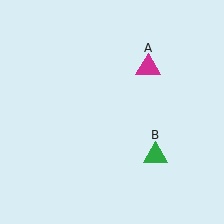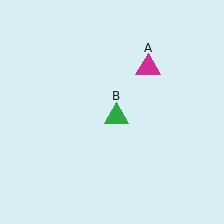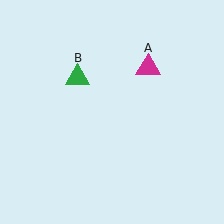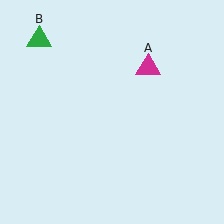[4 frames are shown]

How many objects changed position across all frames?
1 object changed position: green triangle (object B).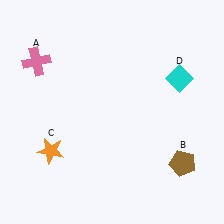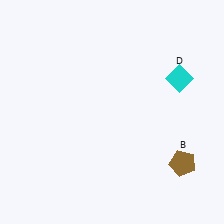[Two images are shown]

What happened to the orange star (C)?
The orange star (C) was removed in Image 2. It was in the bottom-left area of Image 1.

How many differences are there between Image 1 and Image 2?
There are 2 differences between the two images.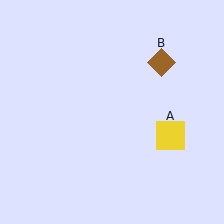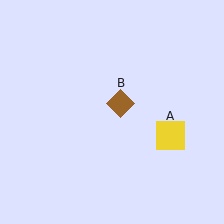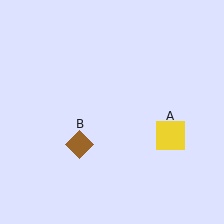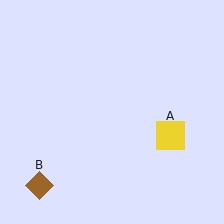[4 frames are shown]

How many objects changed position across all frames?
1 object changed position: brown diamond (object B).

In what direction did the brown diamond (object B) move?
The brown diamond (object B) moved down and to the left.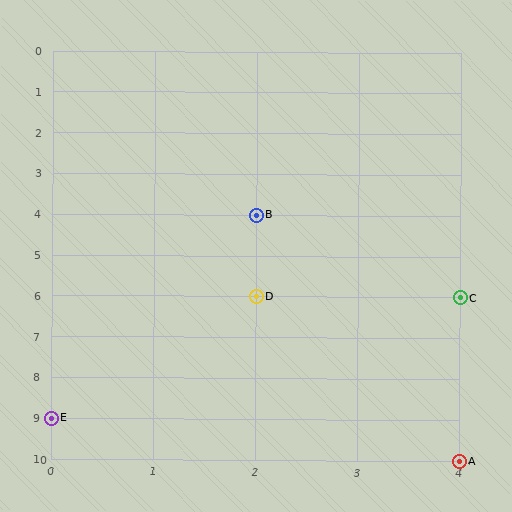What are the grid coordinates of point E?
Point E is at grid coordinates (0, 9).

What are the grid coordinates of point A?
Point A is at grid coordinates (4, 10).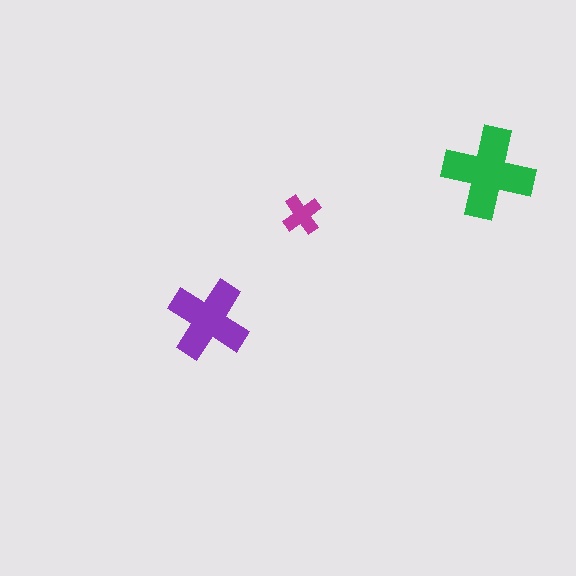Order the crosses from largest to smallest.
the green one, the purple one, the magenta one.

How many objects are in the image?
There are 3 objects in the image.